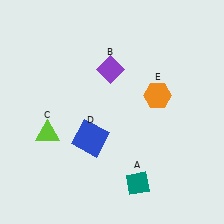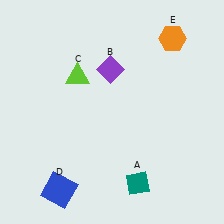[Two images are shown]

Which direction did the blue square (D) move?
The blue square (D) moved down.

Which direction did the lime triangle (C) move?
The lime triangle (C) moved up.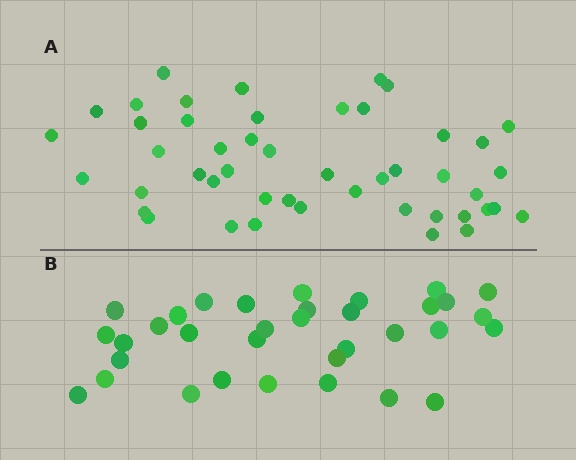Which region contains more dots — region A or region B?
Region A (the top region) has more dots.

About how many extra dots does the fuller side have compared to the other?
Region A has approximately 15 more dots than region B.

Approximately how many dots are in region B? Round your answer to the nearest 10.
About 30 dots. (The exact count is 34, which rounds to 30.)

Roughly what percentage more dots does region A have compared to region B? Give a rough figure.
About 40% more.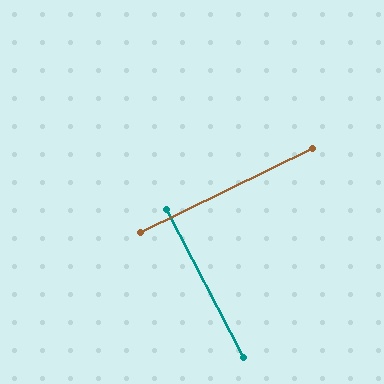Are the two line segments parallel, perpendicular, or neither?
Perpendicular — they meet at approximately 89°.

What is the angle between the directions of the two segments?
Approximately 89 degrees.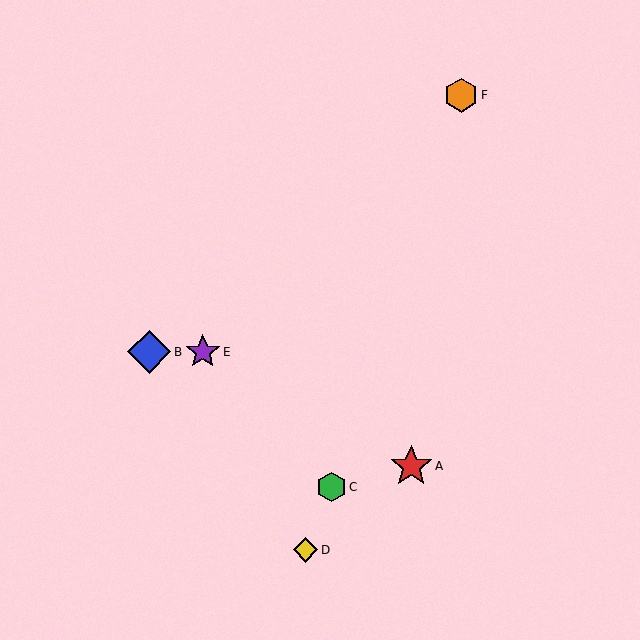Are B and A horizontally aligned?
No, B is at y≈352 and A is at y≈466.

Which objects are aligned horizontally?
Objects B, E are aligned horizontally.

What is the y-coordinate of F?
Object F is at y≈95.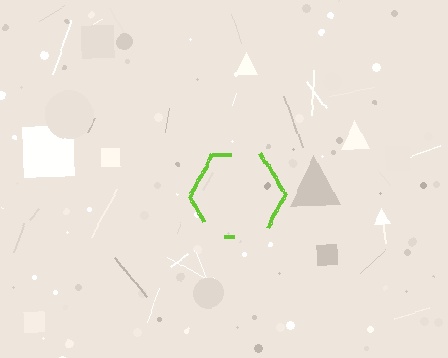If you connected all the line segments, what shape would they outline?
They would outline a hexagon.